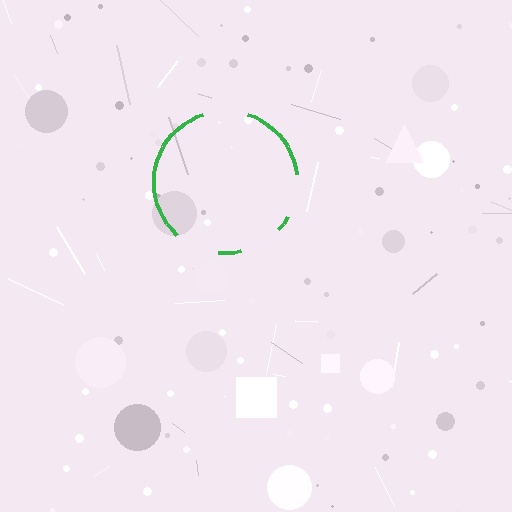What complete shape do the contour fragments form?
The contour fragments form a circle.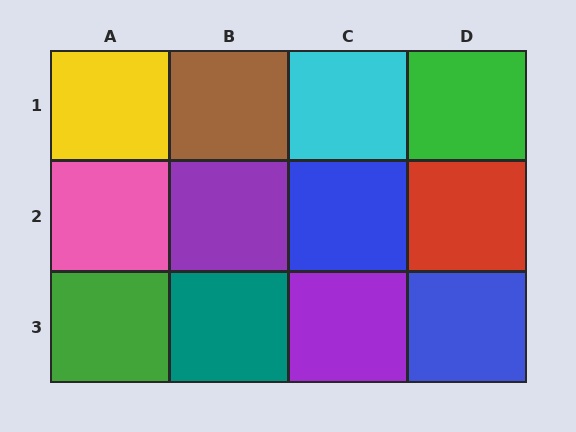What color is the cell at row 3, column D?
Blue.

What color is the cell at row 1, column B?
Brown.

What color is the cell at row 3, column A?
Green.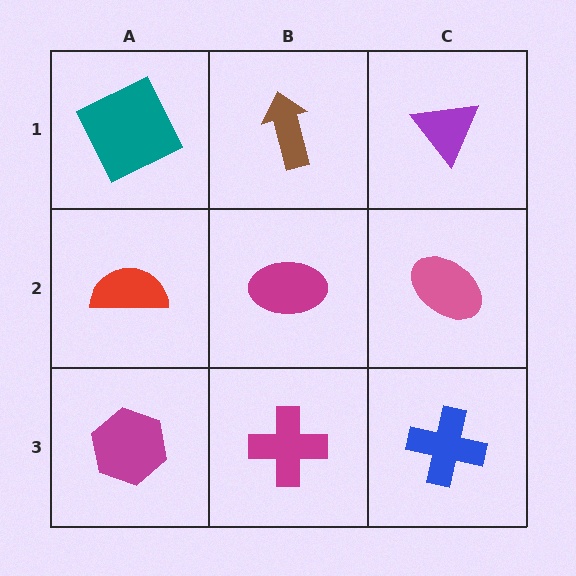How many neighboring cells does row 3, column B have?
3.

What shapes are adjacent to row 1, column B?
A magenta ellipse (row 2, column B), a teal square (row 1, column A), a purple triangle (row 1, column C).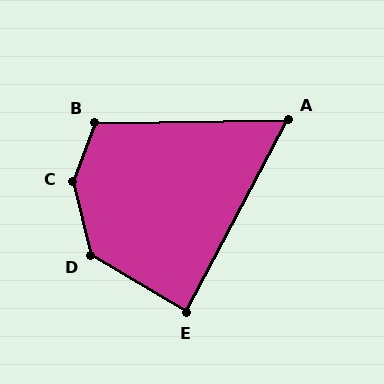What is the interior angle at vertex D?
Approximately 134 degrees (obtuse).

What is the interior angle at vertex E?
Approximately 88 degrees (approximately right).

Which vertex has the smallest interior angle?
A, at approximately 62 degrees.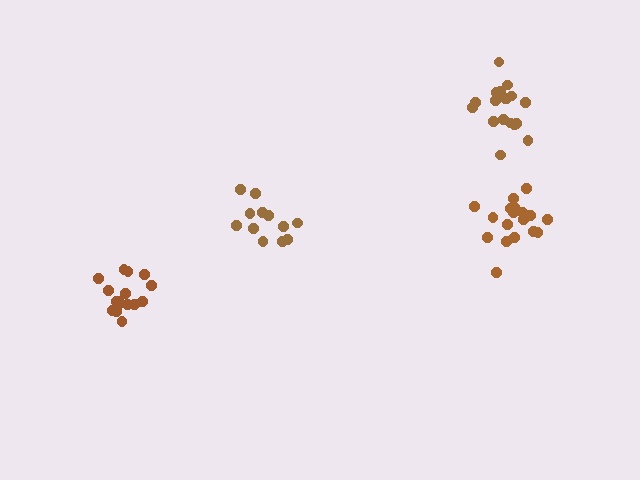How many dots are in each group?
Group 1: 12 dots, Group 2: 18 dots, Group 3: 16 dots, Group 4: 18 dots (64 total).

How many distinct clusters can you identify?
There are 4 distinct clusters.